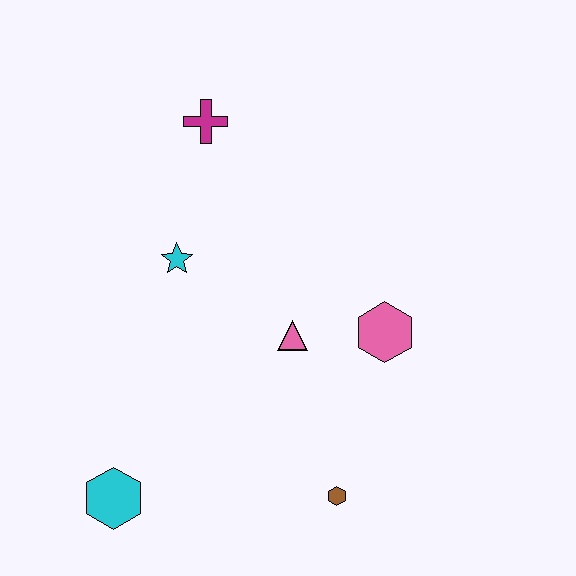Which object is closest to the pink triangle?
The pink hexagon is closest to the pink triangle.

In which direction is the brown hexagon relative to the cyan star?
The brown hexagon is below the cyan star.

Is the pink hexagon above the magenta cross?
No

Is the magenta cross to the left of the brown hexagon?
Yes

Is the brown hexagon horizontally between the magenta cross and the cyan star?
No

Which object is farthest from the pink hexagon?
The cyan hexagon is farthest from the pink hexagon.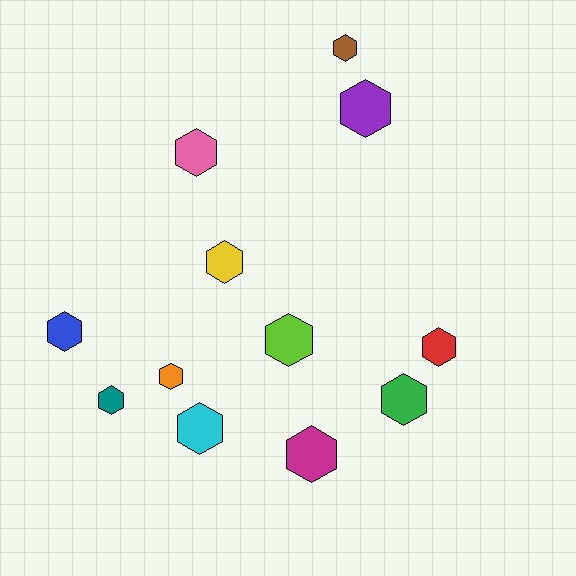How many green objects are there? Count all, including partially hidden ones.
There is 1 green object.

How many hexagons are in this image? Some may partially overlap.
There are 12 hexagons.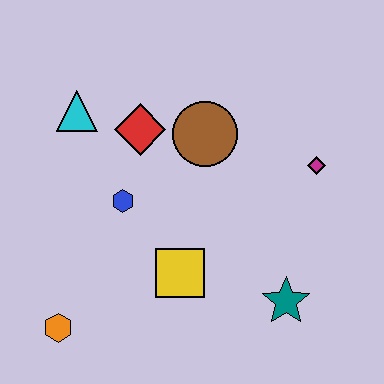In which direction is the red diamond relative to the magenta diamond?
The red diamond is to the left of the magenta diamond.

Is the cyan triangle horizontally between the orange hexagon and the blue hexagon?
Yes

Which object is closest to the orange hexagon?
The yellow square is closest to the orange hexagon.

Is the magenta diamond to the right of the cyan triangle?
Yes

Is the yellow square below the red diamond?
Yes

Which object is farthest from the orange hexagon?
The magenta diamond is farthest from the orange hexagon.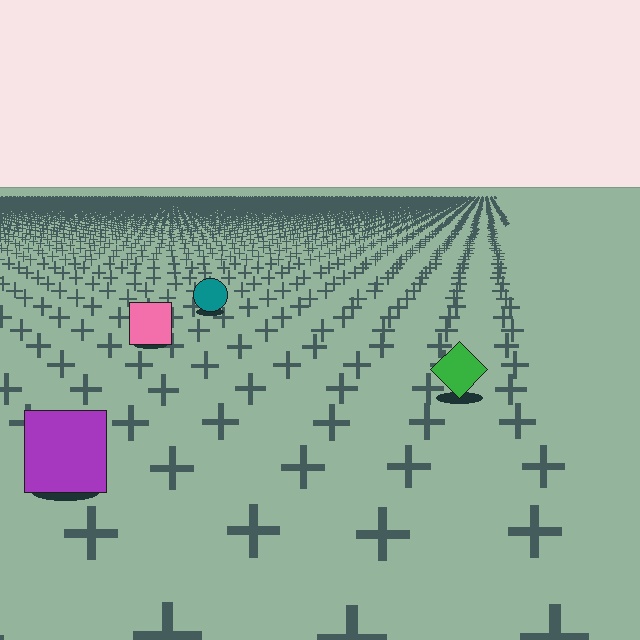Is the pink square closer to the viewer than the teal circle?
Yes. The pink square is closer — you can tell from the texture gradient: the ground texture is coarser near it.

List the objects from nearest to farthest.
From nearest to farthest: the purple square, the green diamond, the pink square, the teal circle.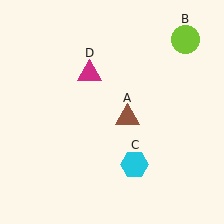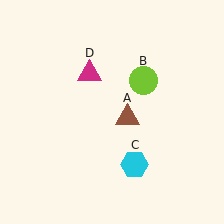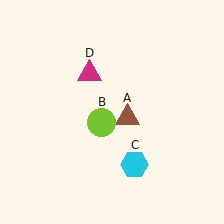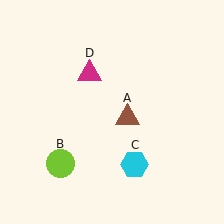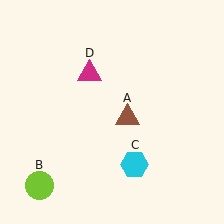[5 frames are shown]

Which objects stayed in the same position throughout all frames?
Brown triangle (object A) and cyan hexagon (object C) and magenta triangle (object D) remained stationary.